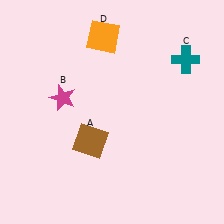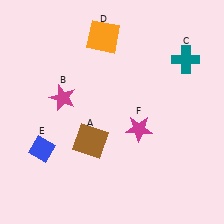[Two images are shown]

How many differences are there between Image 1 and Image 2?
There are 2 differences between the two images.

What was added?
A blue diamond (E), a magenta star (F) were added in Image 2.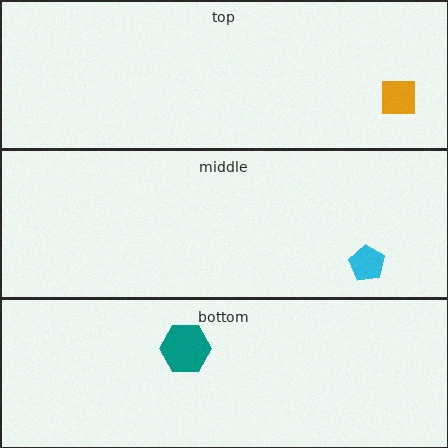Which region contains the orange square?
The top region.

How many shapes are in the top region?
1.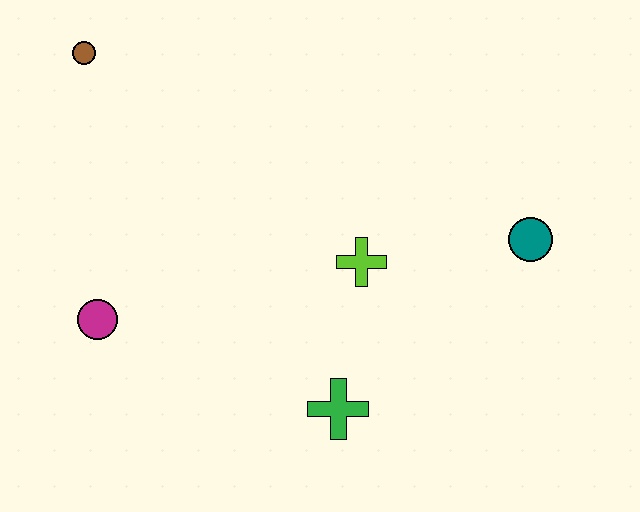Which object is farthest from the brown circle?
The teal circle is farthest from the brown circle.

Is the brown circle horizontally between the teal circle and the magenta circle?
No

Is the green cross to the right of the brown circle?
Yes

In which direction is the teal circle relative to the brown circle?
The teal circle is to the right of the brown circle.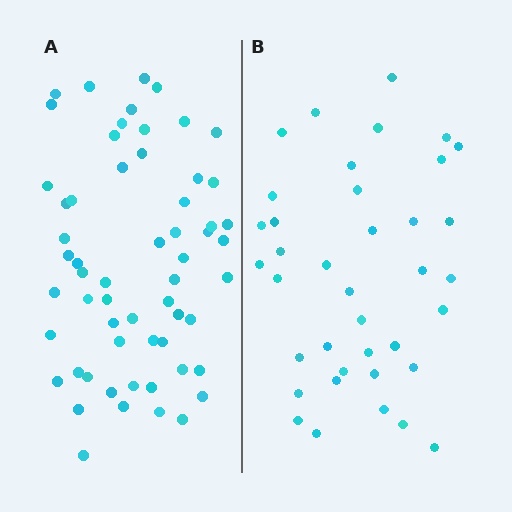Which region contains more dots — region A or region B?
Region A (the left region) has more dots.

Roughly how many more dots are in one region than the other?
Region A has approximately 20 more dots than region B.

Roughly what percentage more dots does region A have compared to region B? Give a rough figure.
About 55% more.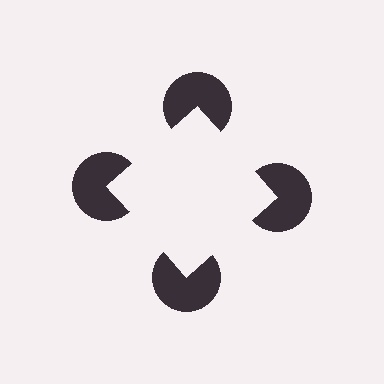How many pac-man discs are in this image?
There are 4 — one at each vertex of the illusory square.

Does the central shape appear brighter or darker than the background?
It typically appears slightly brighter than the background, even though no actual brightness change is drawn.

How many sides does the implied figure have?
4 sides.